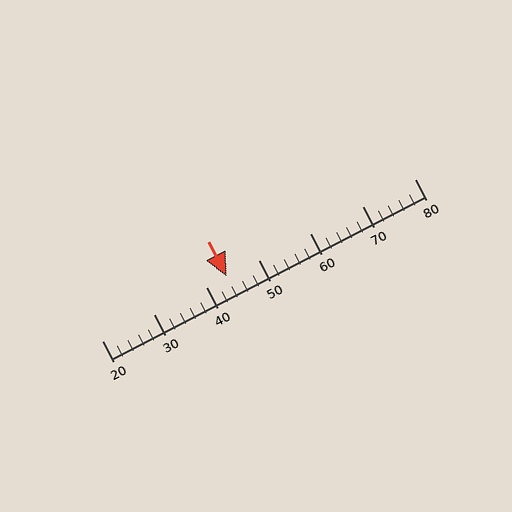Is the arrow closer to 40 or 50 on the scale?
The arrow is closer to 40.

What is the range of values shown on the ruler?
The ruler shows values from 20 to 80.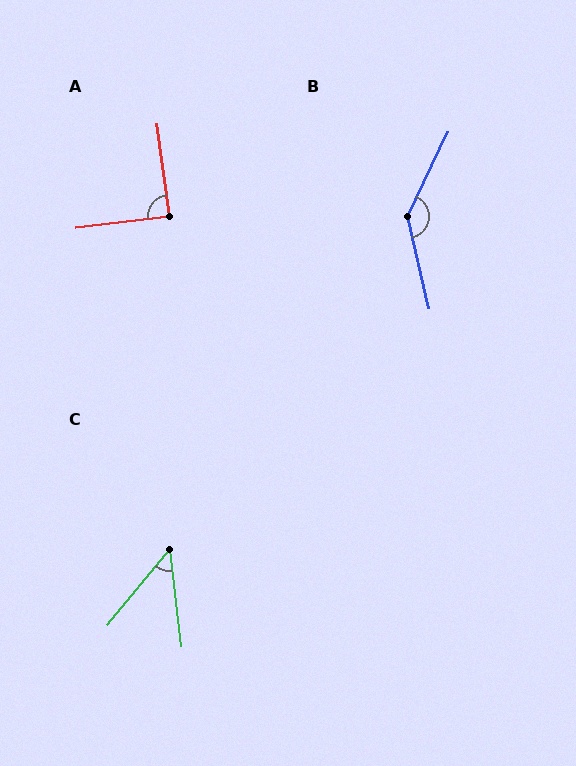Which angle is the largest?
B, at approximately 141 degrees.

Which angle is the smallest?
C, at approximately 46 degrees.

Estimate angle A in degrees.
Approximately 88 degrees.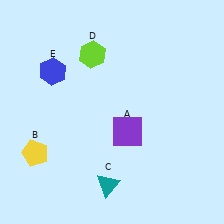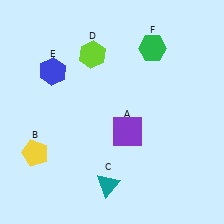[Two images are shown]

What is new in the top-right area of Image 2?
A green hexagon (F) was added in the top-right area of Image 2.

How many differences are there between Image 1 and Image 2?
There is 1 difference between the two images.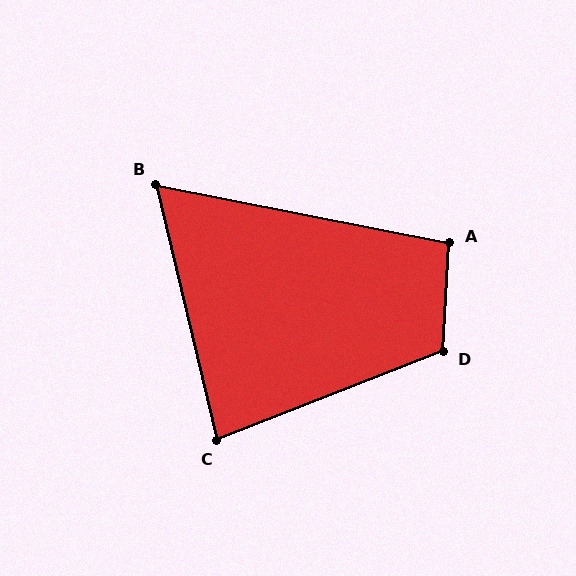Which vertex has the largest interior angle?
D, at approximately 115 degrees.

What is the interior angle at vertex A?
Approximately 98 degrees (obtuse).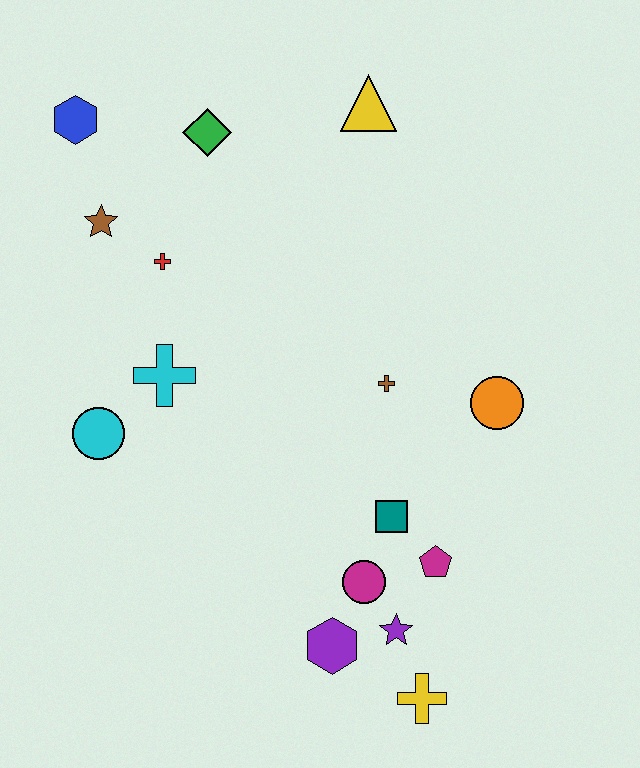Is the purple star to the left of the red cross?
No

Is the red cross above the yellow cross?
Yes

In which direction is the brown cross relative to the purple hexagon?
The brown cross is above the purple hexagon.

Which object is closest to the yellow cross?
The purple star is closest to the yellow cross.